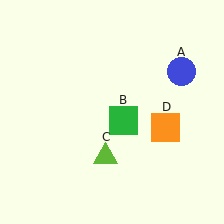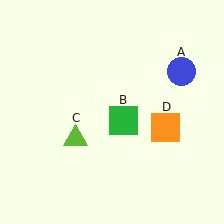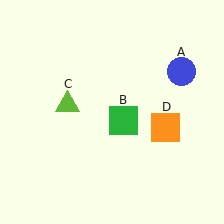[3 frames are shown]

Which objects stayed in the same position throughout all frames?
Blue circle (object A) and green square (object B) and orange square (object D) remained stationary.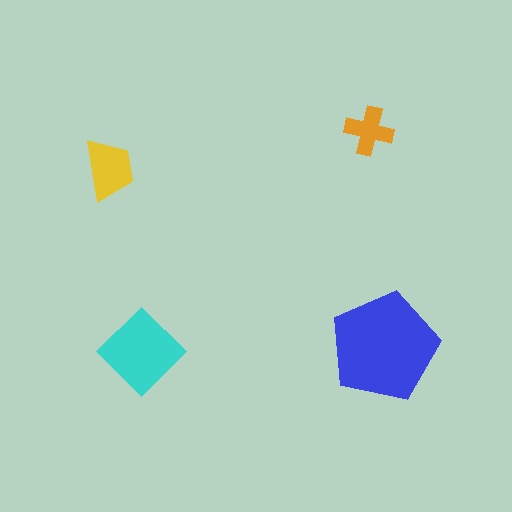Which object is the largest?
The blue pentagon.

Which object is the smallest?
The orange cross.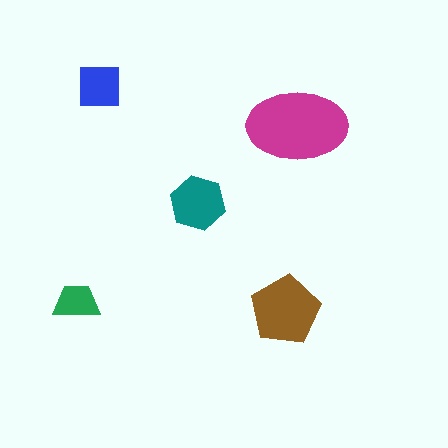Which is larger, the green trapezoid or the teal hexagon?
The teal hexagon.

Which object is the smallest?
The green trapezoid.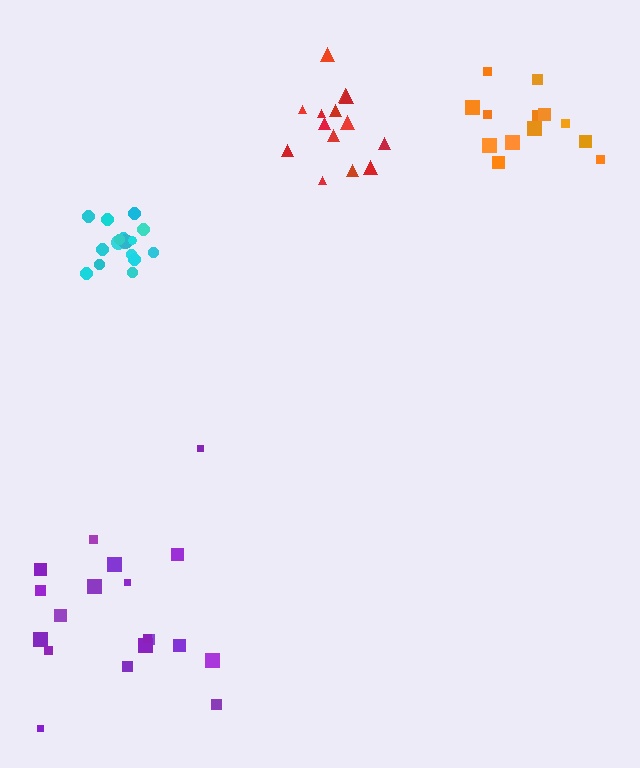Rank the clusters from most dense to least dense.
cyan, red, orange, purple.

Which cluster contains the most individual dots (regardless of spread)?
Purple (20).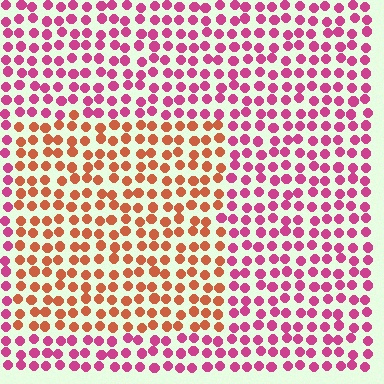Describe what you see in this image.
The image is filled with small magenta elements in a uniform arrangement. A rectangle-shaped region is visible where the elements are tinted to a slightly different hue, forming a subtle color boundary.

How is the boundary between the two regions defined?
The boundary is defined purely by a slight shift in hue (about 47 degrees). Spacing, size, and orientation are identical on both sides.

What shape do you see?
I see a rectangle.